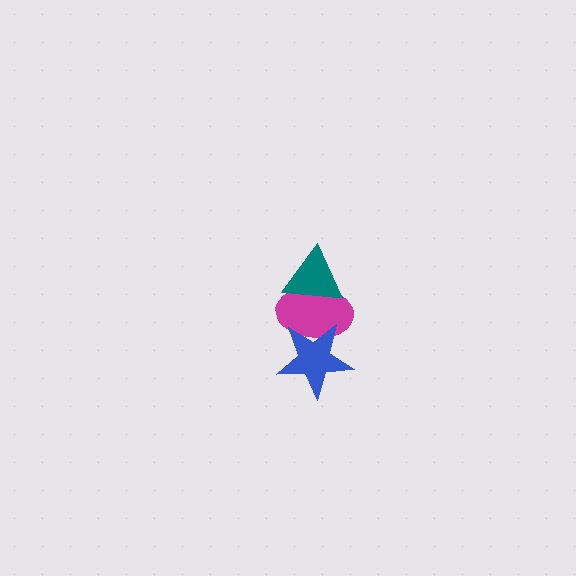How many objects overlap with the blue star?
1 object overlaps with the blue star.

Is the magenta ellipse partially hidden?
Yes, it is partially covered by another shape.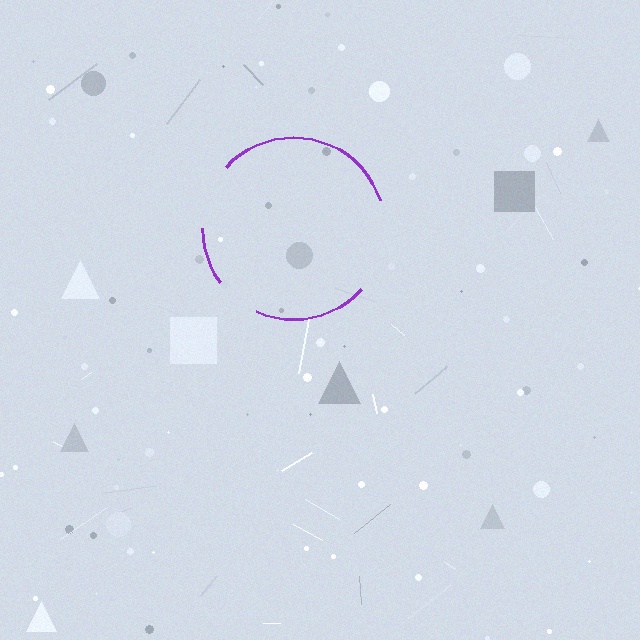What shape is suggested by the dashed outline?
The dashed outline suggests a circle.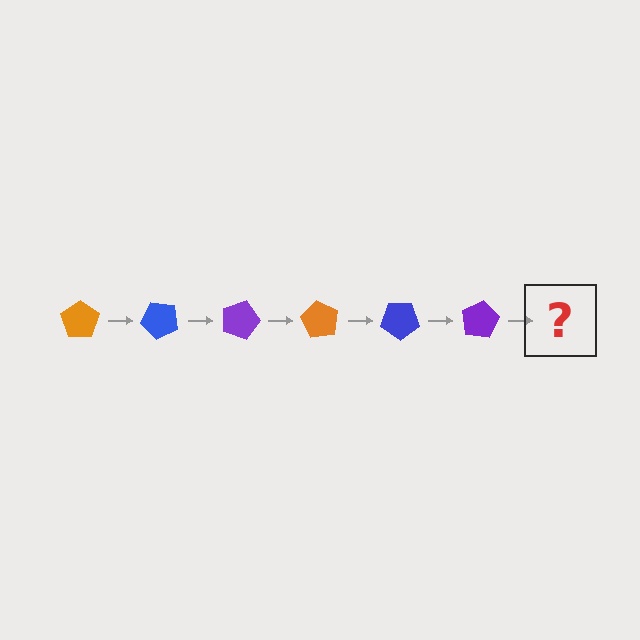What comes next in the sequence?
The next element should be an orange pentagon, rotated 270 degrees from the start.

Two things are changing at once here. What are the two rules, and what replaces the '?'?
The two rules are that it rotates 45 degrees each step and the color cycles through orange, blue, and purple. The '?' should be an orange pentagon, rotated 270 degrees from the start.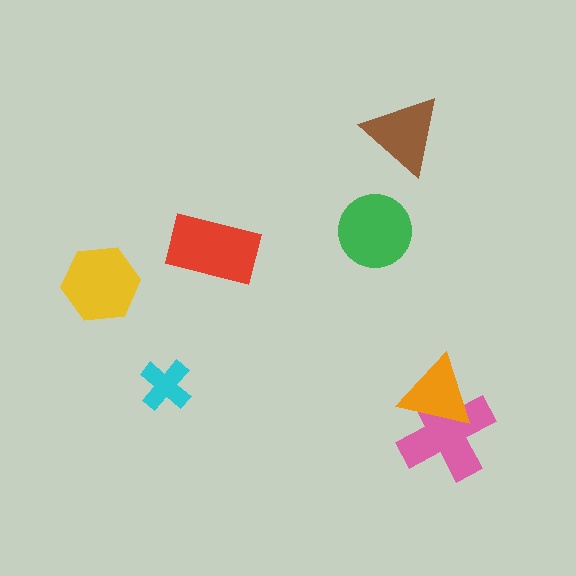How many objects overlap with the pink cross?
1 object overlaps with the pink cross.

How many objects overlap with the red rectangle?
0 objects overlap with the red rectangle.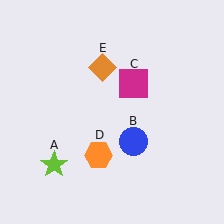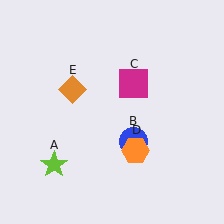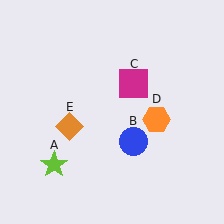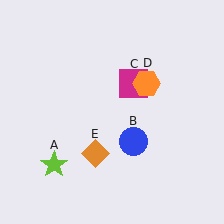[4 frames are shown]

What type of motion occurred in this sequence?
The orange hexagon (object D), orange diamond (object E) rotated counterclockwise around the center of the scene.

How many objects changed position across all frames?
2 objects changed position: orange hexagon (object D), orange diamond (object E).